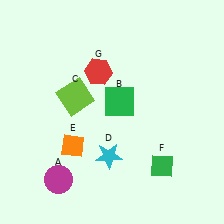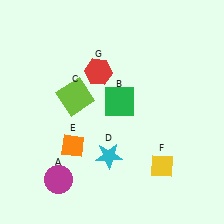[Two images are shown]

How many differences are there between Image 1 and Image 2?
There is 1 difference between the two images.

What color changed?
The diamond (F) changed from green in Image 1 to yellow in Image 2.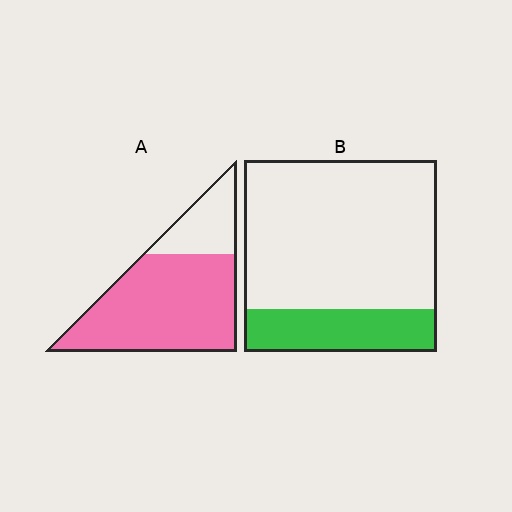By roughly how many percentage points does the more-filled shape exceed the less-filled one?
By roughly 55 percentage points (A over B).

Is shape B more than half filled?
No.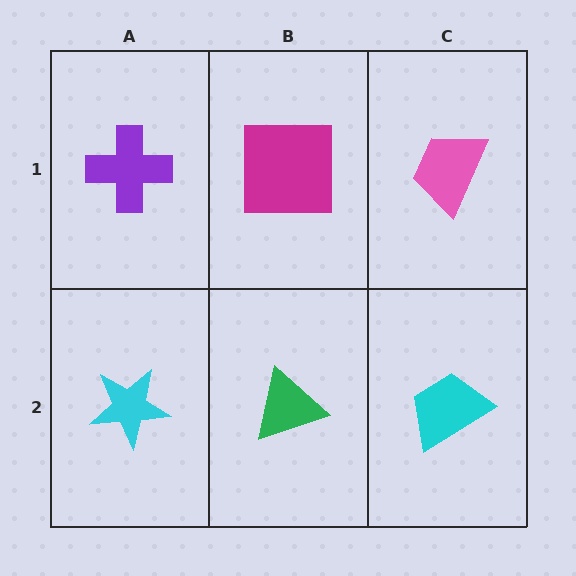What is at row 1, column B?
A magenta square.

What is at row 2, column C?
A cyan trapezoid.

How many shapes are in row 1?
3 shapes.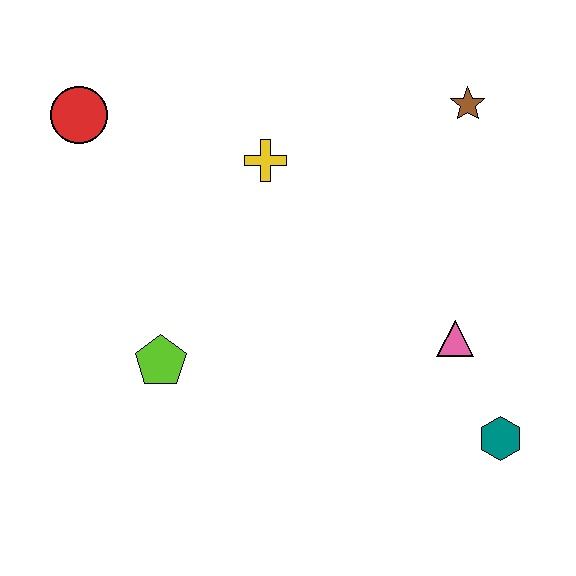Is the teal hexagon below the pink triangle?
Yes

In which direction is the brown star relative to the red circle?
The brown star is to the right of the red circle.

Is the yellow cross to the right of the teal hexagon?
No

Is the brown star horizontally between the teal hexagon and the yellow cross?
Yes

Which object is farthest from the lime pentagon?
The brown star is farthest from the lime pentagon.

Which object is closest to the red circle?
The yellow cross is closest to the red circle.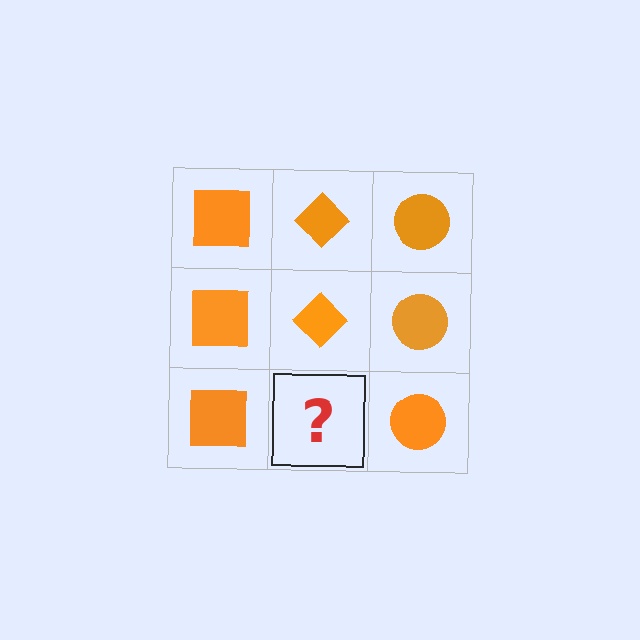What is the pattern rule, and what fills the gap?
The rule is that each column has a consistent shape. The gap should be filled with an orange diamond.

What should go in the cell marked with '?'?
The missing cell should contain an orange diamond.